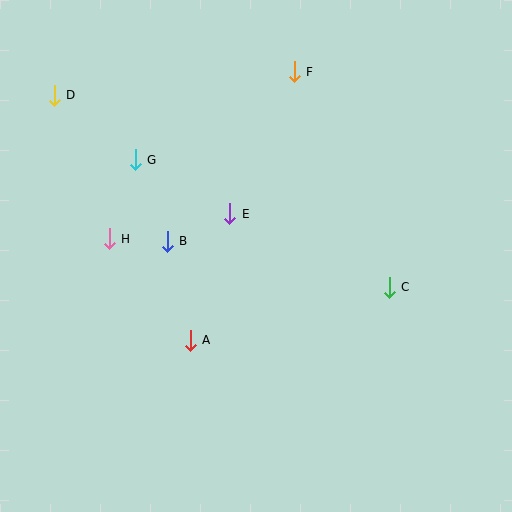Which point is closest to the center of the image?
Point E at (230, 214) is closest to the center.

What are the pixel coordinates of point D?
Point D is at (54, 95).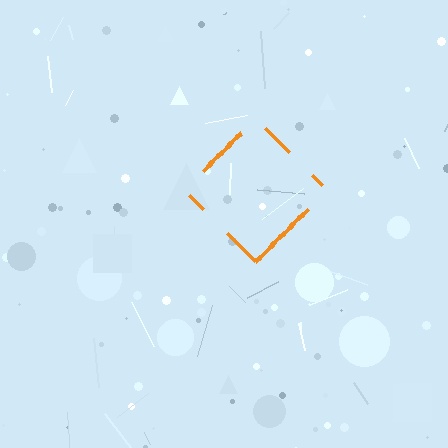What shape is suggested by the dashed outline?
The dashed outline suggests a diamond.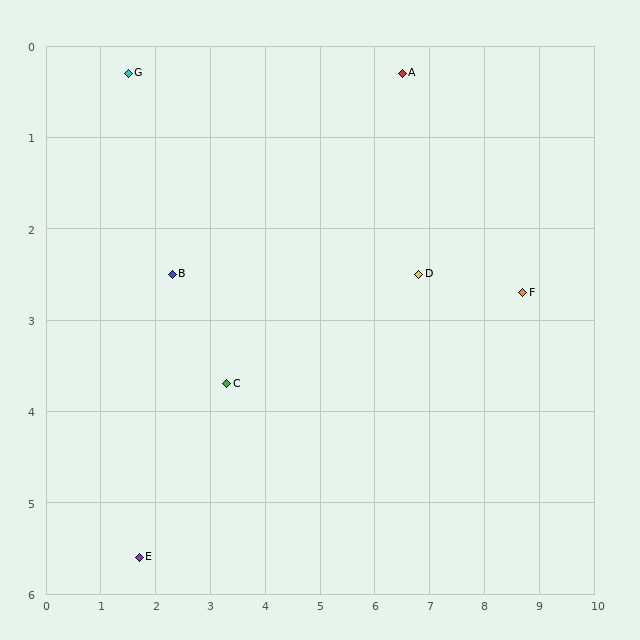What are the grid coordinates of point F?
Point F is at approximately (8.7, 2.7).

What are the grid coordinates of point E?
Point E is at approximately (1.7, 5.6).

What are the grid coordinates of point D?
Point D is at approximately (6.8, 2.5).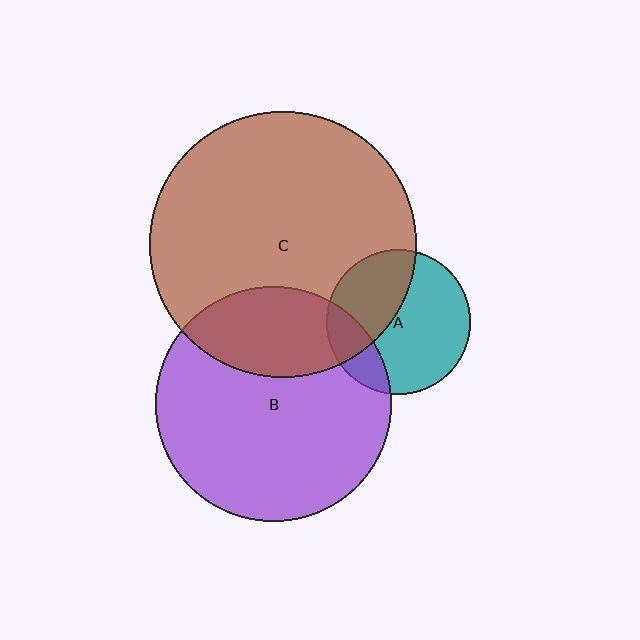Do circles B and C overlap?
Yes.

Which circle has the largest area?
Circle C (brown).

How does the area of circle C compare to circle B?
Approximately 1.3 times.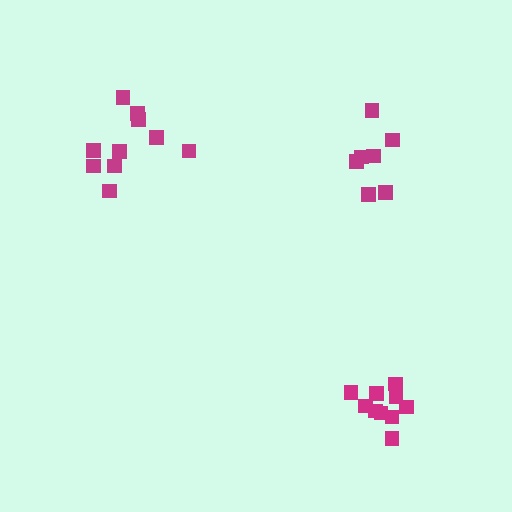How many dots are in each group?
Group 1: 10 dots, Group 2: 10 dots, Group 3: 7 dots (27 total).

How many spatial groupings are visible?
There are 3 spatial groupings.